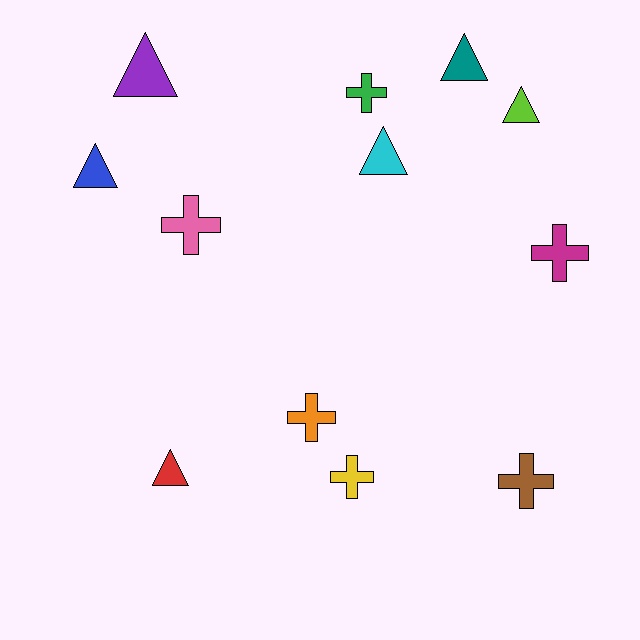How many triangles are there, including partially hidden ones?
There are 6 triangles.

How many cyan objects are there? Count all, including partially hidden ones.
There is 1 cyan object.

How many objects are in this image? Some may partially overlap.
There are 12 objects.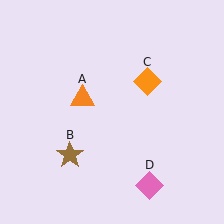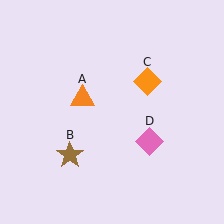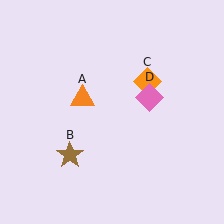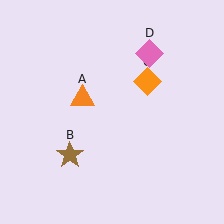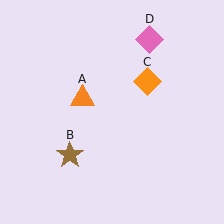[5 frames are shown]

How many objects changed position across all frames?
1 object changed position: pink diamond (object D).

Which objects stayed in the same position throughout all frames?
Orange triangle (object A) and brown star (object B) and orange diamond (object C) remained stationary.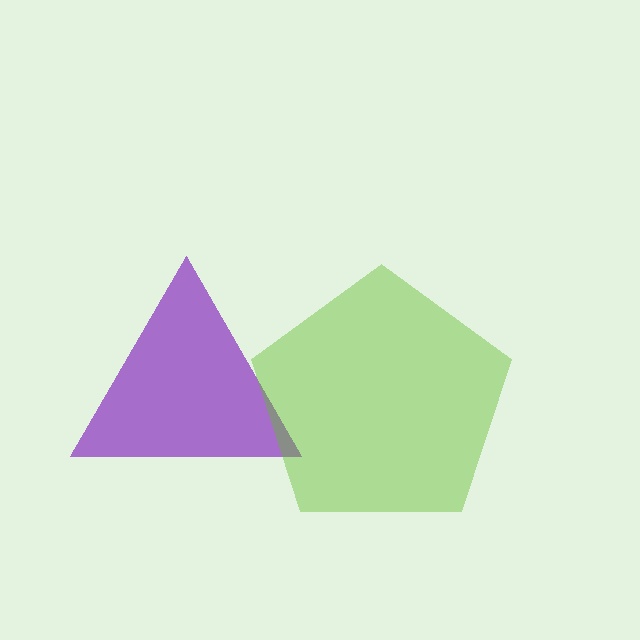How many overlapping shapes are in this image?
There are 2 overlapping shapes in the image.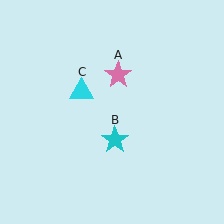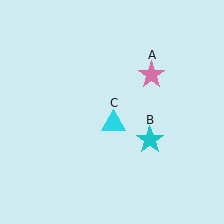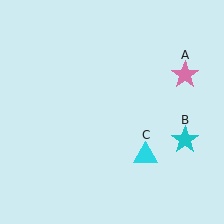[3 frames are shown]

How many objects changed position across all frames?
3 objects changed position: pink star (object A), cyan star (object B), cyan triangle (object C).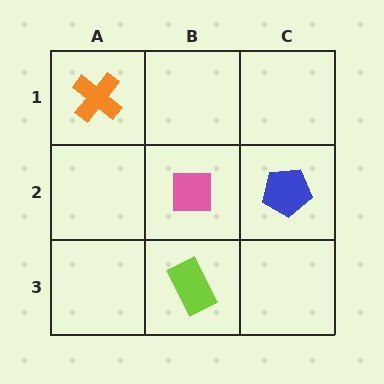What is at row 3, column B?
A lime rectangle.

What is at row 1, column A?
An orange cross.